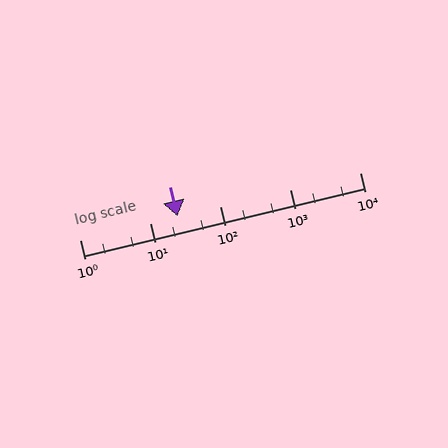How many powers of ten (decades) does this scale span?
The scale spans 4 decades, from 1 to 10000.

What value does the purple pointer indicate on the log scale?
The pointer indicates approximately 25.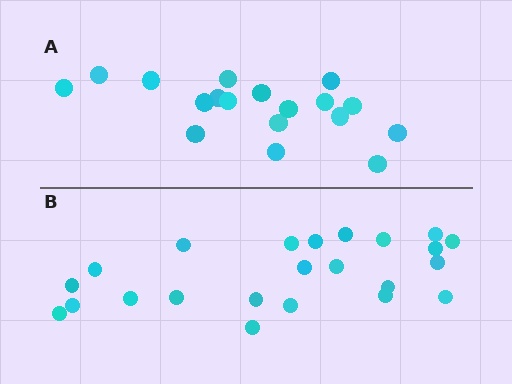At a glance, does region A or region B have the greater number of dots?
Region B (the bottom region) has more dots.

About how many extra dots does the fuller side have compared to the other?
Region B has about 5 more dots than region A.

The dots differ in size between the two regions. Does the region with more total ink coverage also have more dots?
No. Region A has more total ink coverage because its dots are larger, but region B actually contains more individual dots. Total area can be misleading — the number of items is what matters here.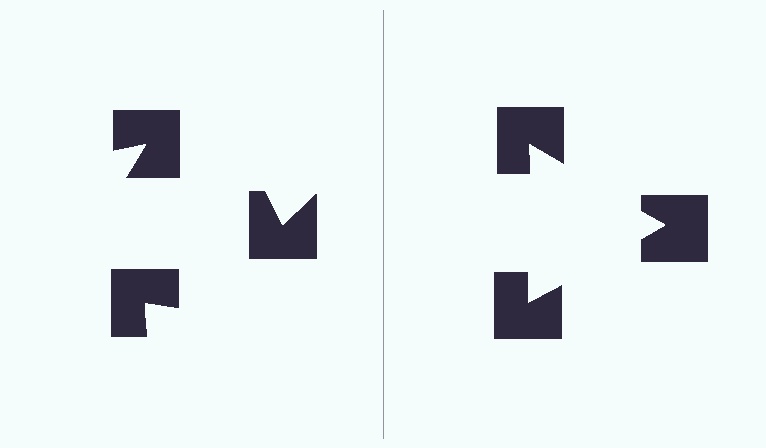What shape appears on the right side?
An illusory triangle.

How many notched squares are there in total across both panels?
6 — 3 on each side.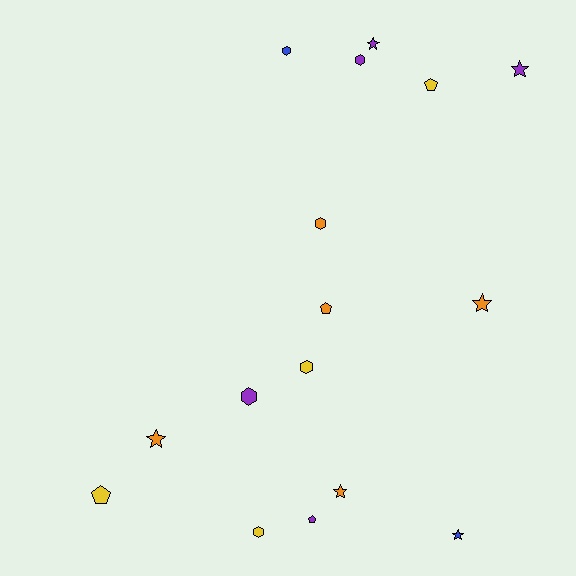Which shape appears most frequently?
Star, with 6 objects.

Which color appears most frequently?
Purple, with 5 objects.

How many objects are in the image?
There are 16 objects.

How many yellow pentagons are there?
There are 2 yellow pentagons.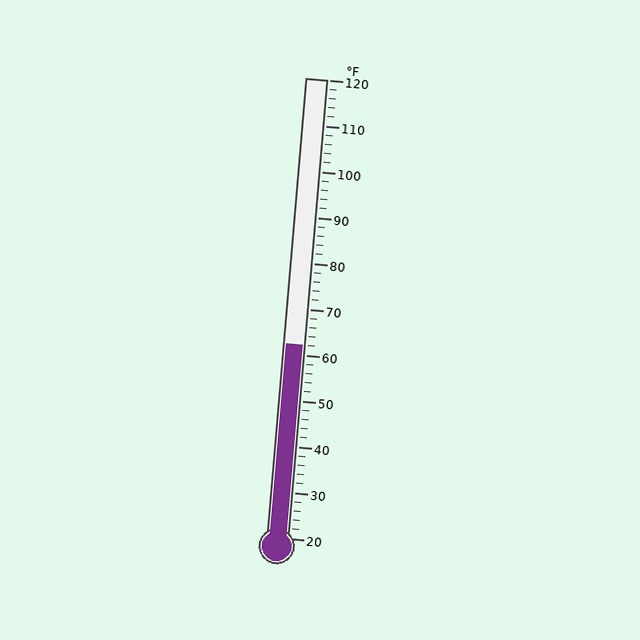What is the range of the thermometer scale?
The thermometer scale ranges from 20°F to 120°F.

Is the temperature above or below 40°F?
The temperature is above 40°F.